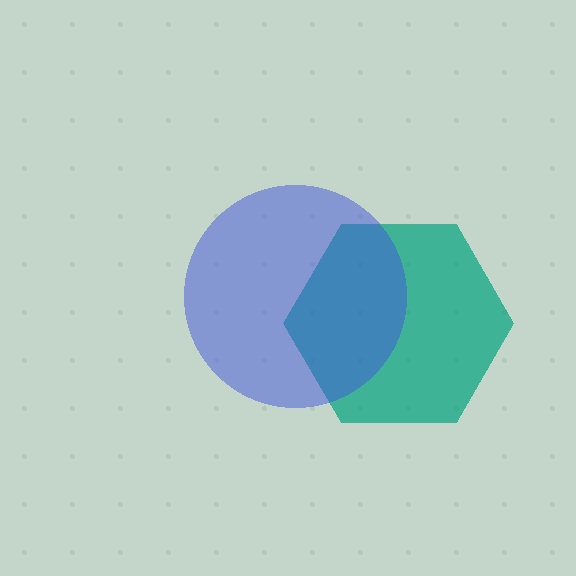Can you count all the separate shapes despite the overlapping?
Yes, there are 2 separate shapes.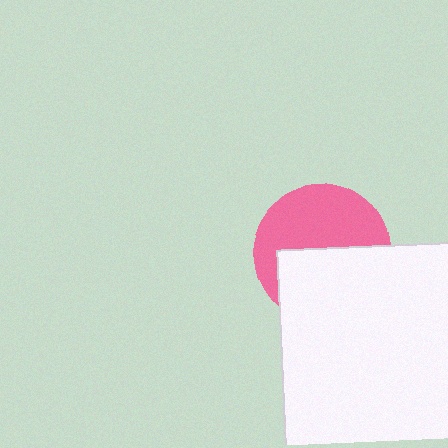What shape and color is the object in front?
The object in front is a white square.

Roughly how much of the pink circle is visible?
About half of it is visible (roughly 51%).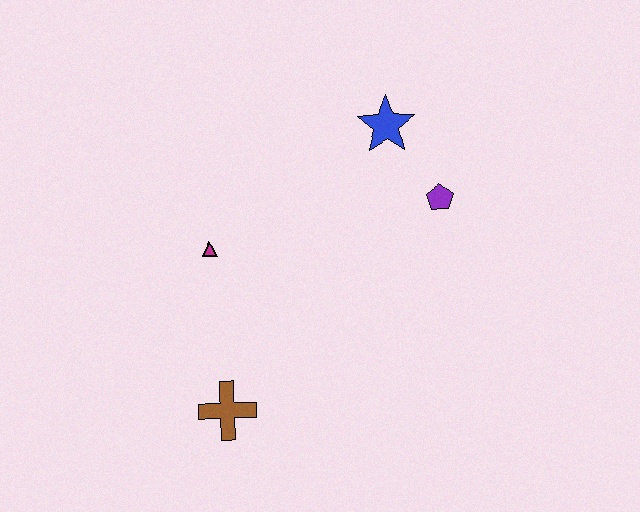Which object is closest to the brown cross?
The magenta triangle is closest to the brown cross.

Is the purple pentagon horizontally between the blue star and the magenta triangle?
No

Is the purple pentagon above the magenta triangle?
Yes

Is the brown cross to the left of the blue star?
Yes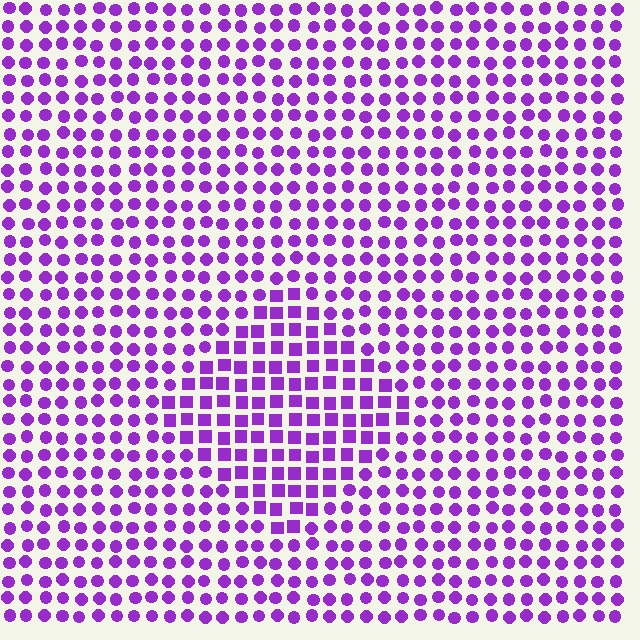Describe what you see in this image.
The image is filled with small purple elements arranged in a uniform grid. A diamond-shaped region contains squares, while the surrounding area contains circles. The boundary is defined purely by the change in element shape.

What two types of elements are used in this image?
The image uses squares inside the diamond region and circles outside it.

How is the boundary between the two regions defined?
The boundary is defined by a change in element shape: squares inside vs. circles outside. All elements share the same color and spacing.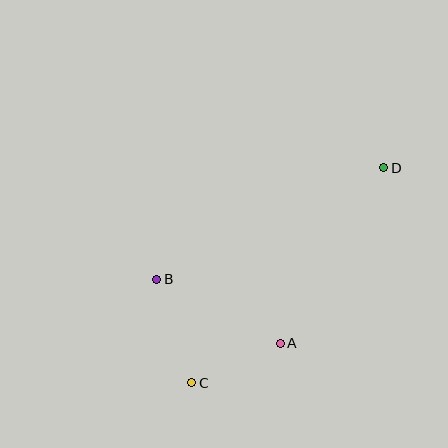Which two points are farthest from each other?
Points C and D are farthest from each other.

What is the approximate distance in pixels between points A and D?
The distance between A and D is approximately 204 pixels.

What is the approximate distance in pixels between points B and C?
The distance between B and C is approximately 109 pixels.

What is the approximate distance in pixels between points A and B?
The distance between A and B is approximately 139 pixels.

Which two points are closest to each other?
Points A and C are closest to each other.